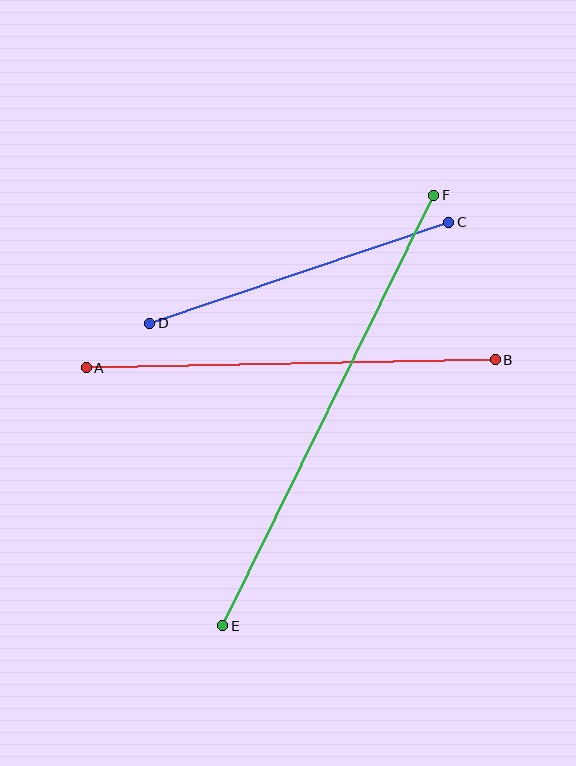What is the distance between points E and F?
The distance is approximately 479 pixels.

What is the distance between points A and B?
The distance is approximately 409 pixels.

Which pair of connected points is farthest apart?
Points E and F are farthest apart.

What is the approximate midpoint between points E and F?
The midpoint is at approximately (328, 411) pixels.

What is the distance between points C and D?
The distance is approximately 316 pixels.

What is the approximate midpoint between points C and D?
The midpoint is at approximately (299, 273) pixels.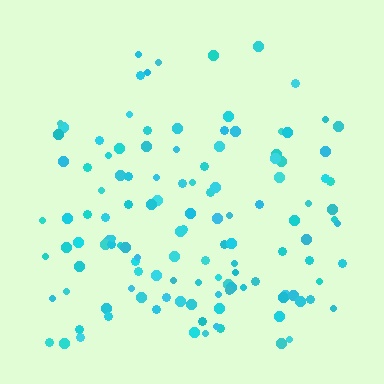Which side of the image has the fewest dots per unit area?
The top.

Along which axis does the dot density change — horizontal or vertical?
Vertical.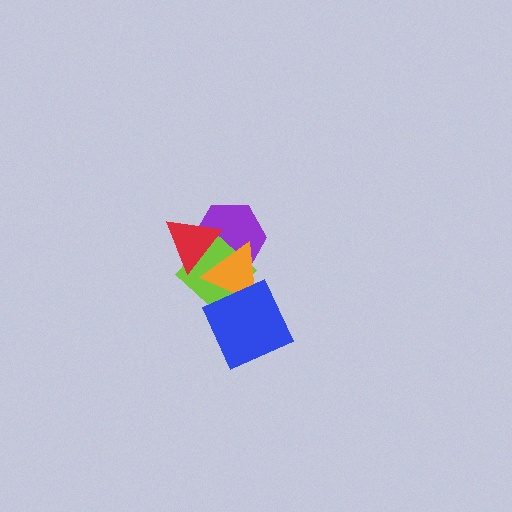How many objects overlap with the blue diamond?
2 objects overlap with the blue diamond.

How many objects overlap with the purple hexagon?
3 objects overlap with the purple hexagon.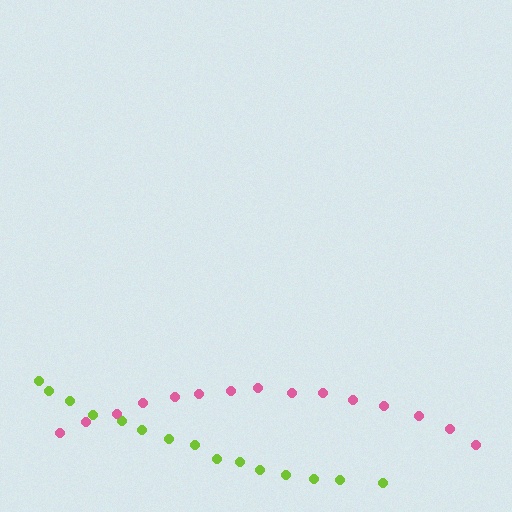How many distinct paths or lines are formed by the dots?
There are 2 distinct paths.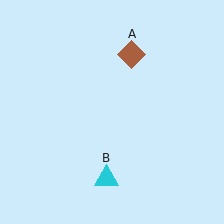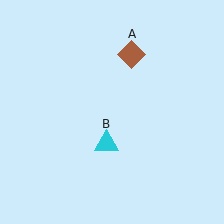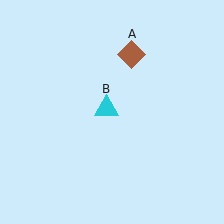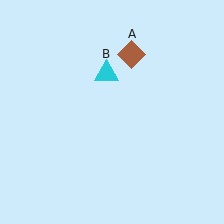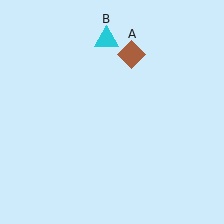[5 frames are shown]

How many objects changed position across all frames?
1 object changed position: cyan triangle (object B).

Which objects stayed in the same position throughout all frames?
Brown diamond (object A) remained stationary.